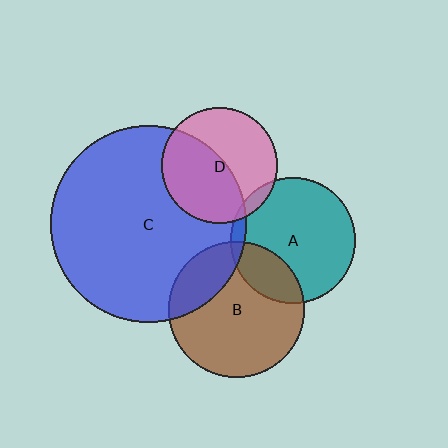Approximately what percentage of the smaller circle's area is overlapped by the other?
Approximately 20%.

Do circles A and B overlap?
Yes.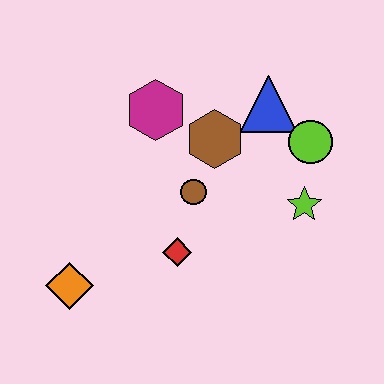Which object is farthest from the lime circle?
The orange diamond is farthest from the lime circle.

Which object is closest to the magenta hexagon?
The brown hexagon is closest to the magenta hexagon.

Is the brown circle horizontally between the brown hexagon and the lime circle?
No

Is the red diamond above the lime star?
No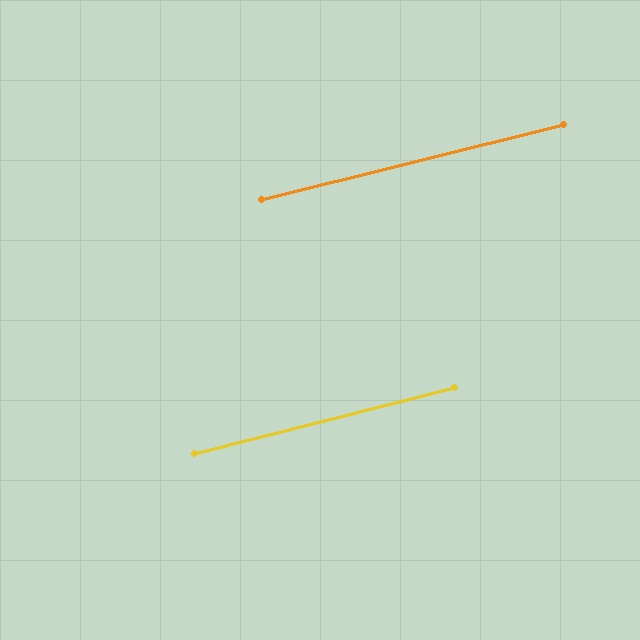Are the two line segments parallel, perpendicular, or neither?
Parallel — their directions differ by only 0.3°.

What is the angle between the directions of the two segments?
Approximately 0 degrees.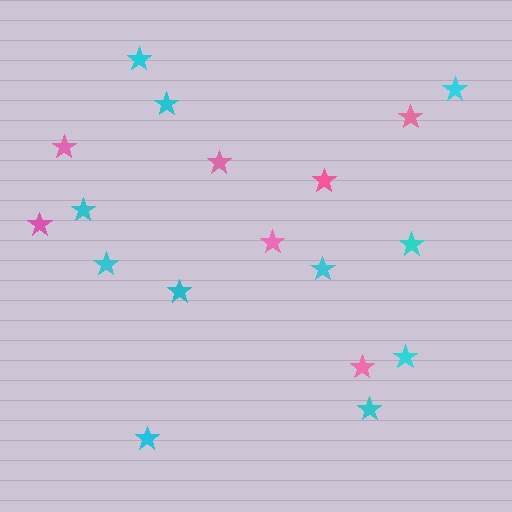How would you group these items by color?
There are 2 groups: one group of pink stars (7) and one group of cyan stars (11).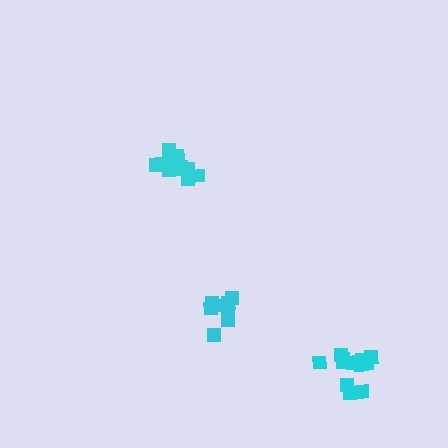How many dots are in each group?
Group 1: 8 dots, Group 2: 12 dots, Group 3: 14 dots (34 total).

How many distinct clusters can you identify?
There are 3 distinct clusters.